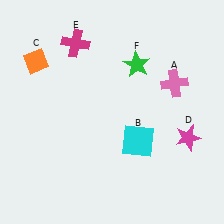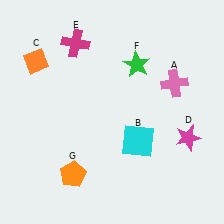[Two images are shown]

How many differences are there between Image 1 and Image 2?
There is 1 difference between the two images.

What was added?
An orange pentagon (G) was added in Image 2.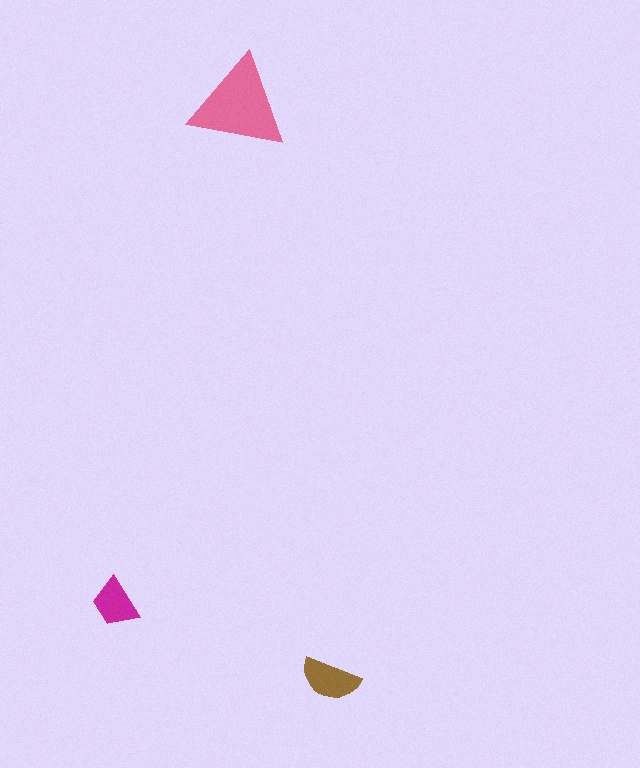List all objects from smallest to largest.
The magenta trapezoid, the brown semicircle, the pink triangle.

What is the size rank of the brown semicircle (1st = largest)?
2nd.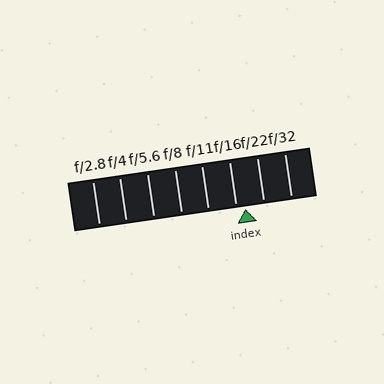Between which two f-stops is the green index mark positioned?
The index mark is between f/16 and f/22.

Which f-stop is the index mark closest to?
The index mark is closest to f/16.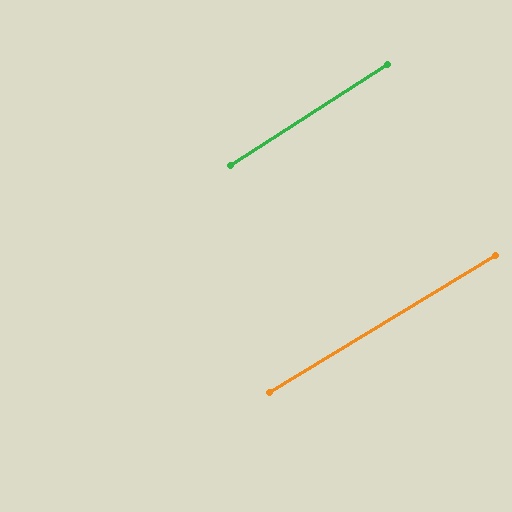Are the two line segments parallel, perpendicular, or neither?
Parallel — their directions differ by only 1.5°.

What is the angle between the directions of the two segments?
Approximately 1 degree.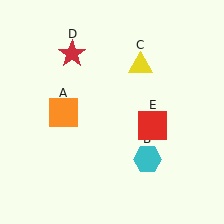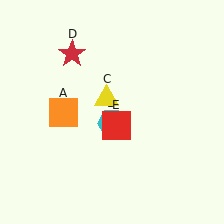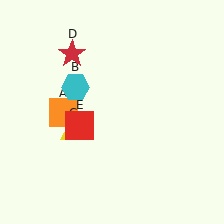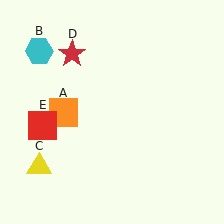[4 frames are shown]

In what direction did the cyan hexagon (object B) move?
The cyan hexagon (object B) moved up and to the left.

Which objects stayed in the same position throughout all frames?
Orange square (object A) and red star (object D) remained stationary.